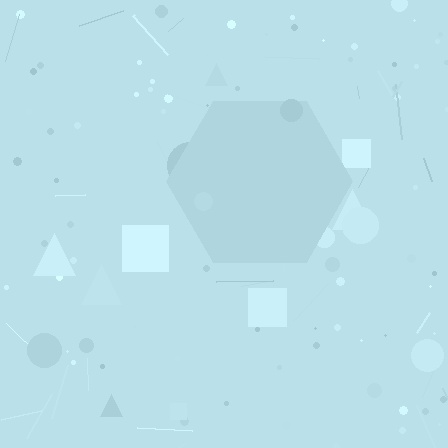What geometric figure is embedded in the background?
A hexagon is embedded in the background.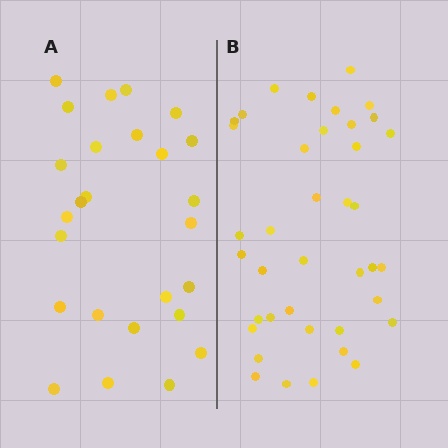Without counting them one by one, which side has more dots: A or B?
Region B (the right region) has more dots.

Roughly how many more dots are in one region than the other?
Region B has approximately 15 more dots than region A.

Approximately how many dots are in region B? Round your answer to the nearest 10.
About 40 dots. (The exact count is 39, which rounds to 40.)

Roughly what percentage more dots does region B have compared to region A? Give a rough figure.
About 50% more.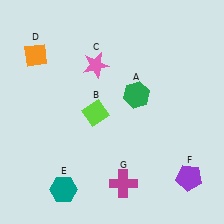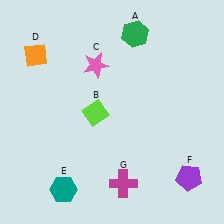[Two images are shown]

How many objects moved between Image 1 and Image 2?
1 object moved between the two images.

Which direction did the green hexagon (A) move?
The green hexagon (A) moved up.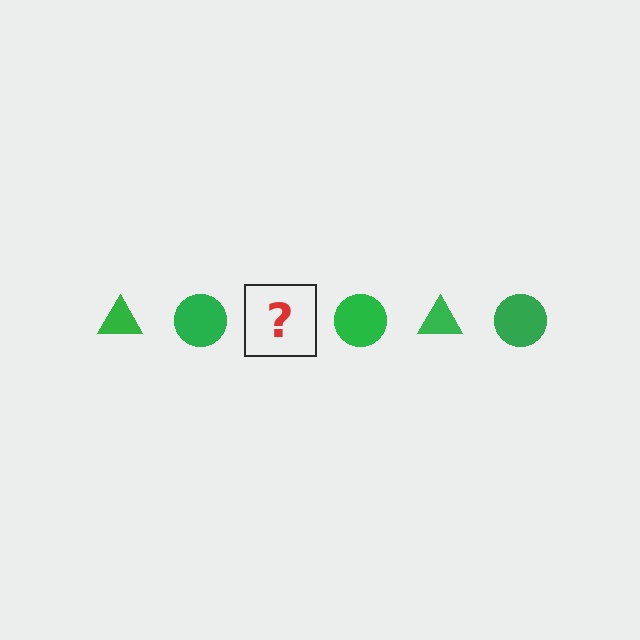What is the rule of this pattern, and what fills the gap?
The rule is that the pattern cycles through triangle, circle shapes in green. The gap should be filled with a green triangle.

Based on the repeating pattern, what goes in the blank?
The blank should be a green triangle.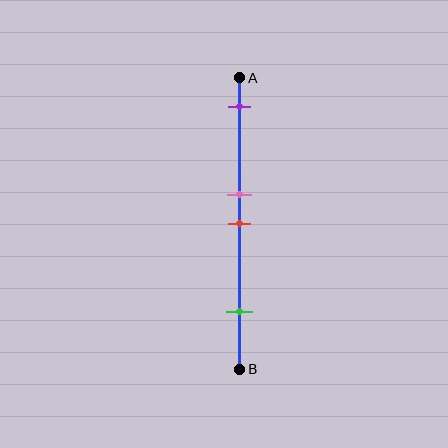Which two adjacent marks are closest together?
The pink and red marks are the closest adjacent pair.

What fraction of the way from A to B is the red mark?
The red mark is approximately 50% (0.5) of the way from A to B.